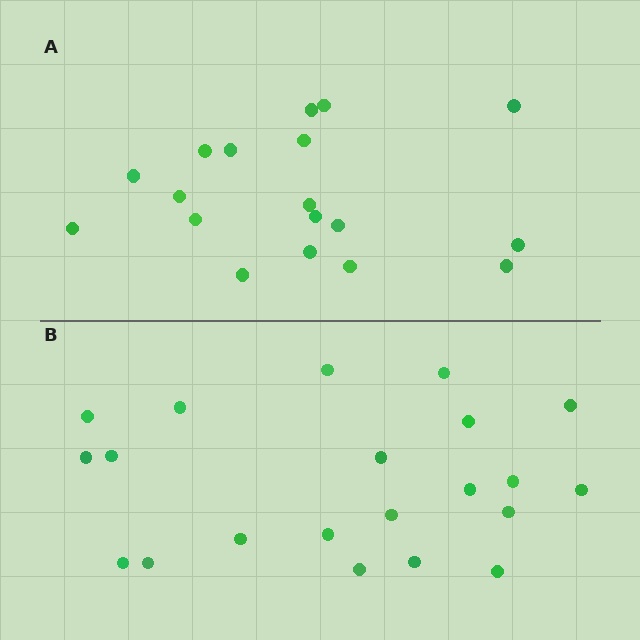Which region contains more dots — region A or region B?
Region B (the bottom region) has more dots.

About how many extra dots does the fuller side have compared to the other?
Region B has just a few more — roughly 2 or 3 more dots than region A.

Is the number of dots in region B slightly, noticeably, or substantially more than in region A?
Region B has only slightly more — the two regions are fairly close. The ratio is roughly 1.2 to 1.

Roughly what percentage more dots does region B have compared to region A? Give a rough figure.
About 15% more.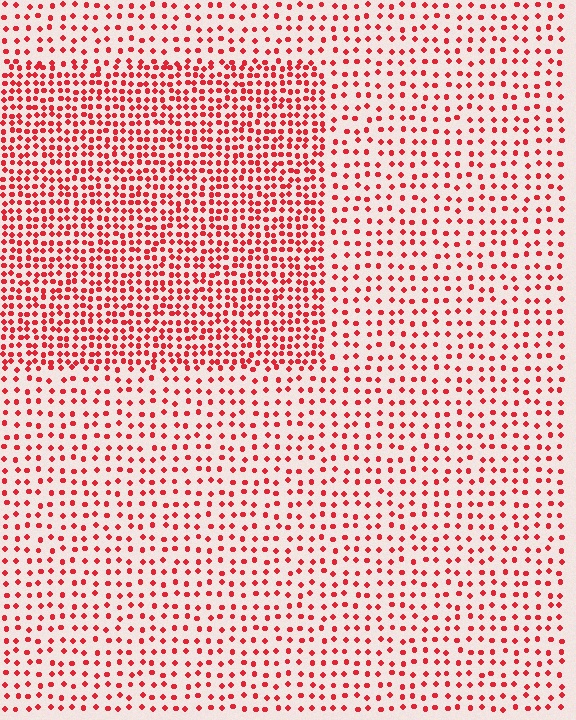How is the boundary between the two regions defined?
The boundary is defined by a change in element density (approximately 2.0x ratio). All elements are the same color, size, and shape.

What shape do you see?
I see a rectangle.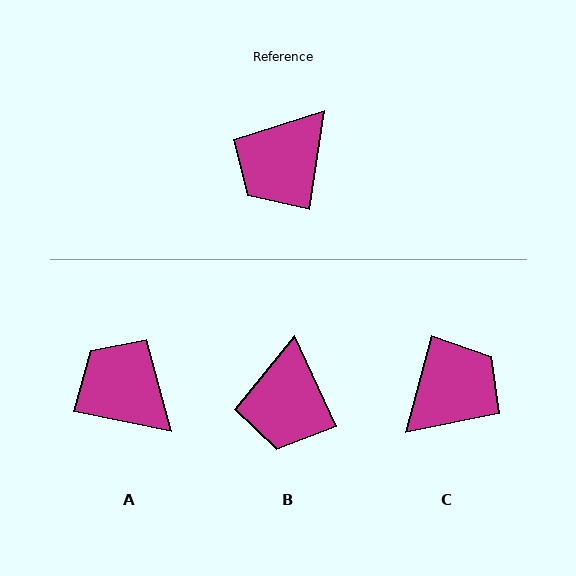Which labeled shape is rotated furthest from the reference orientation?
C, about 174 degrees away.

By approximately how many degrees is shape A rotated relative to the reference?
Approximately 92 degrees clockwise.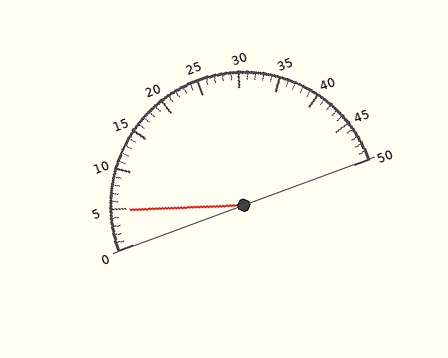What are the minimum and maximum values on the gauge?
The gauge ranges from 0 to 50.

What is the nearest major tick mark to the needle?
The nearest major tick mark is 5.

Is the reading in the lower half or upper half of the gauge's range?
The reading is in the lower half of the range (0 to 50).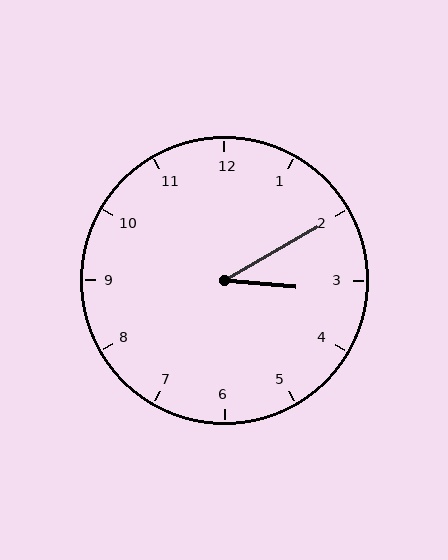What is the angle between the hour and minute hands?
Approximately 35 degrees.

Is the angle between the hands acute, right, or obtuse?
It is acute.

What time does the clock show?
3:10.